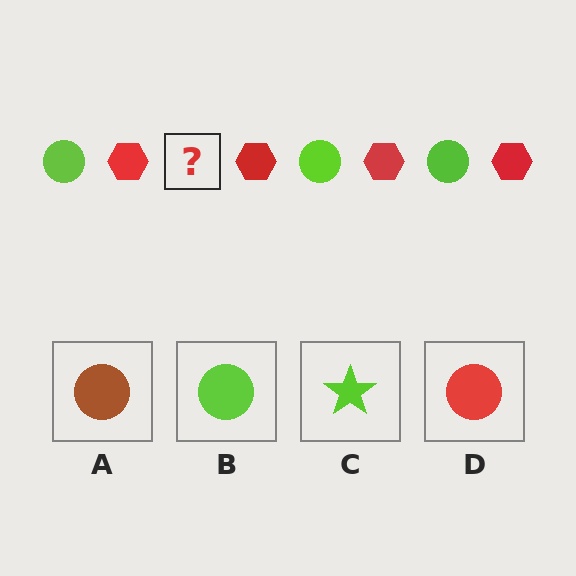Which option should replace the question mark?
Option B.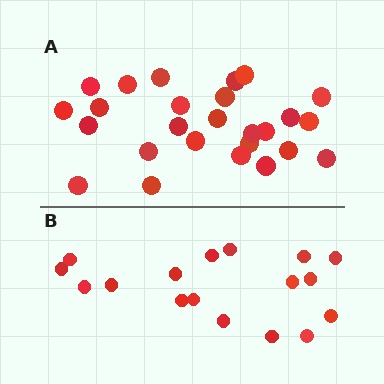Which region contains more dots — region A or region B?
Region A (the top region) has more dots.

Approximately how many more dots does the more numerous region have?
Region A has roughly 8 or so more dots than region B.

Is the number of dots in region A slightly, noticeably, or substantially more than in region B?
Region A has substantially more. The ratio is roughly 1.5 to 1.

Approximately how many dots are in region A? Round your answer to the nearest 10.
About 30 dots. (The exact count is 26, which rounds to 30.)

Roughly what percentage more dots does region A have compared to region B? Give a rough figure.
About 55% more.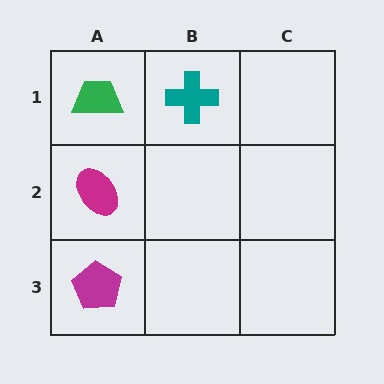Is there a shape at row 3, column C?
No, that cell is empty.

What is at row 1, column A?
A green trapezoid.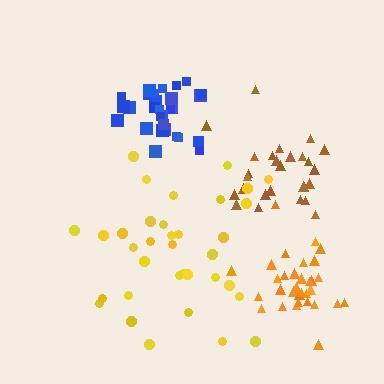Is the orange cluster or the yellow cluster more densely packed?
Orange.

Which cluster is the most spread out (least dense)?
Yellow.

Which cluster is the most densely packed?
Blue.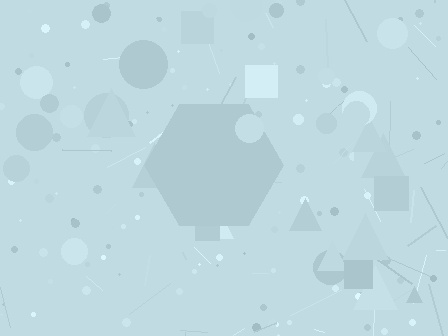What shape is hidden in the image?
A hexagon is hidden in the image.